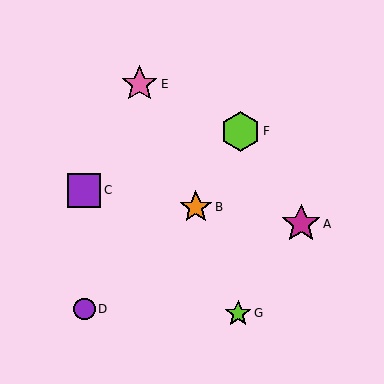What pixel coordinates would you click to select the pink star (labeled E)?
Click at (139, 84) to select the pink star E.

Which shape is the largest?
The lime hexagon (labeled F) is the largest.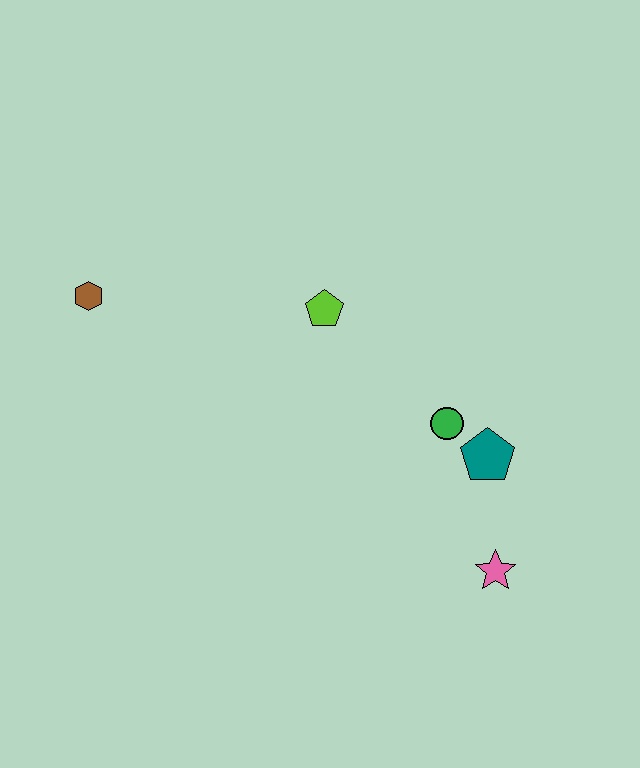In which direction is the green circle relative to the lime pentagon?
The green circle is to the right of the lime pentagon.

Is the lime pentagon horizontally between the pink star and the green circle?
No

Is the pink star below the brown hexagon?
Yes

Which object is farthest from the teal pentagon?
The brown hexagon is farthest from the teal pentagon.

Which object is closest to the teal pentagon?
The green circle is closest to the teal pentagon.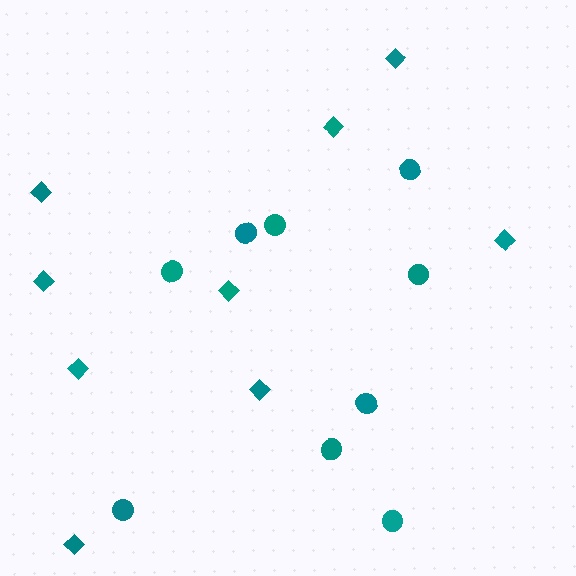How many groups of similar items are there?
There are 2 groups: one group of circles (9) and one group of diamonds (9).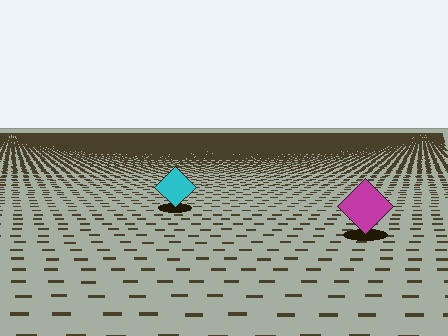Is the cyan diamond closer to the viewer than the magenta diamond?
No. The magenta diamond is closer — you can tell from the texture gradient: the ground texture is coarser near it.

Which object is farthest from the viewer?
The cyan diamond is farthest from the viewer. It appears smaller and the ground texture around it is denser.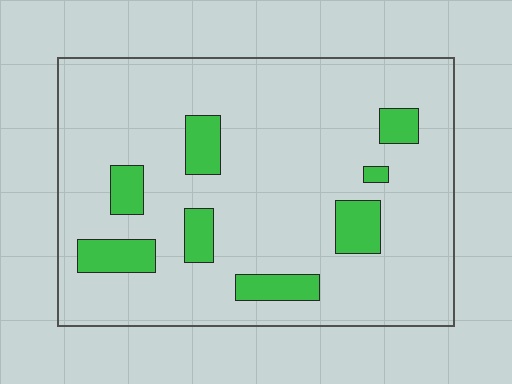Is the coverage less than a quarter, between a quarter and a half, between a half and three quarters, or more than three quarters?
Less than a quarter.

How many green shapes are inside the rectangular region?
8.